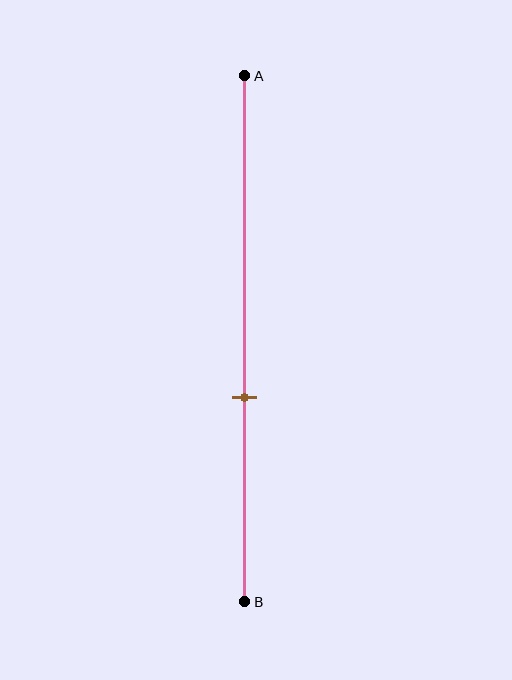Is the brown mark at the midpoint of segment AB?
No, the mark is at about 60% from A, not at the 50% midpoint.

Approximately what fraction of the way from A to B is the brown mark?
The brown mark is approximately 60% of the way from A to B.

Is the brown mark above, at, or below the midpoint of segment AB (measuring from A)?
The brown mark is below the midpoint of segment AB.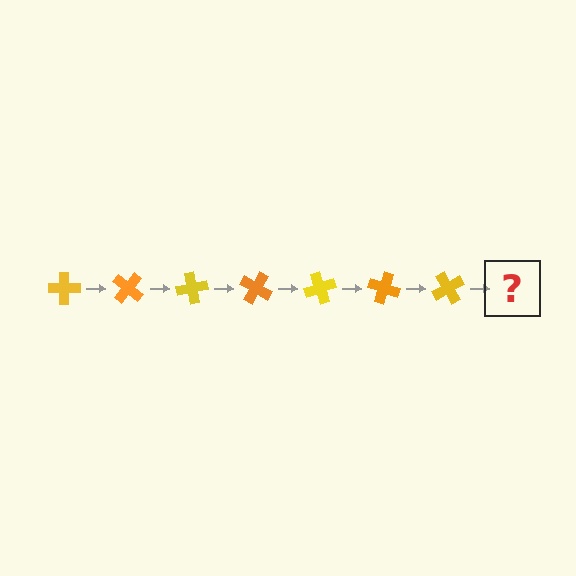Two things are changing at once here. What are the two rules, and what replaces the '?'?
The two rules are that it rotates 40 degrees each step and the color cycles through yellow and orange. The '?' should be an orange cross, rotated 280 degrees from the start.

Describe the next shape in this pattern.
It should be an orange cross, rotated 280 degrees from the start.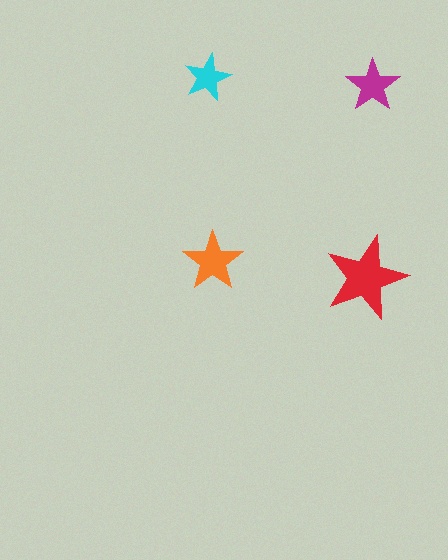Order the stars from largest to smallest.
the red one, the orange one, the magenta one, the cyan one.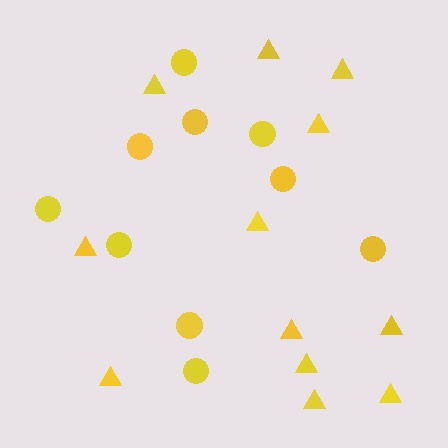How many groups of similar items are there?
There are 2 groups: one group of triangles (12) and one group of circles (10).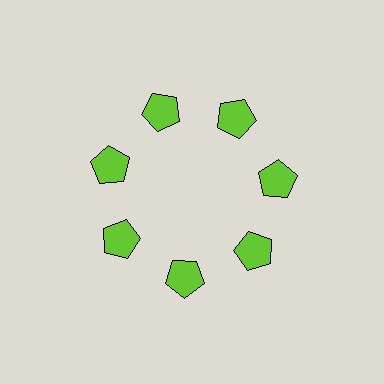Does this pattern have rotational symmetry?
Yes, this pattern has 7-fold rotational symmetry. It looks the same after rotating 51 degrees around the center.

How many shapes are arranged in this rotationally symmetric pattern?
There are 7 shapes, arranged in 7 groups of 1.